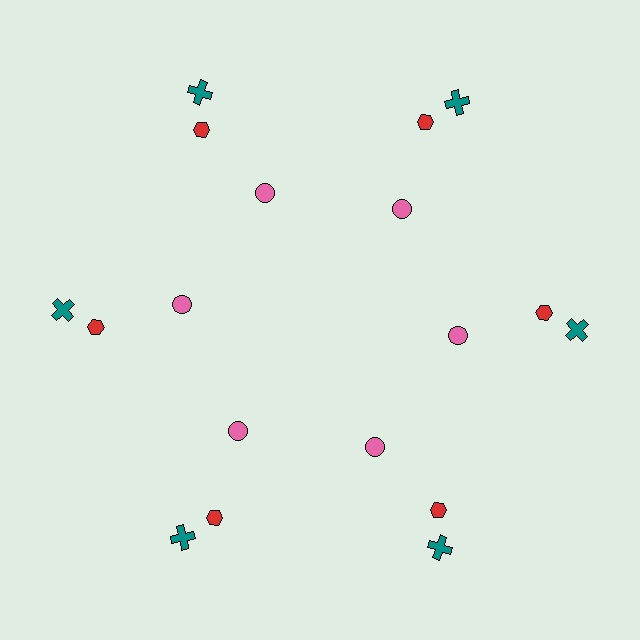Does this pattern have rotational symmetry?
Yes, this pattern has 6-fold rotational symmetry. It looks the same after rotating 60 degrees around the center.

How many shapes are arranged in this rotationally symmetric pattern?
There are 18 shapes, arranged in 6 groups of 3.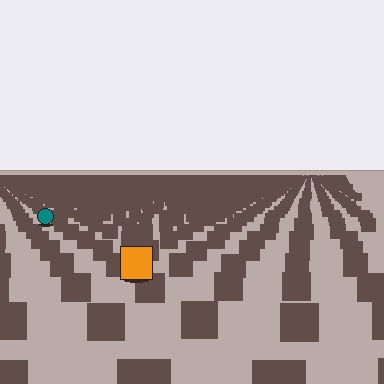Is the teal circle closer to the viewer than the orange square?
No. The orange square is closer — you can tell from the texture gradient: the ground texture is coarser near it.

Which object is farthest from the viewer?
The teal circle is farthest from the viewer. It appears smaller and the ground texture around it is denser.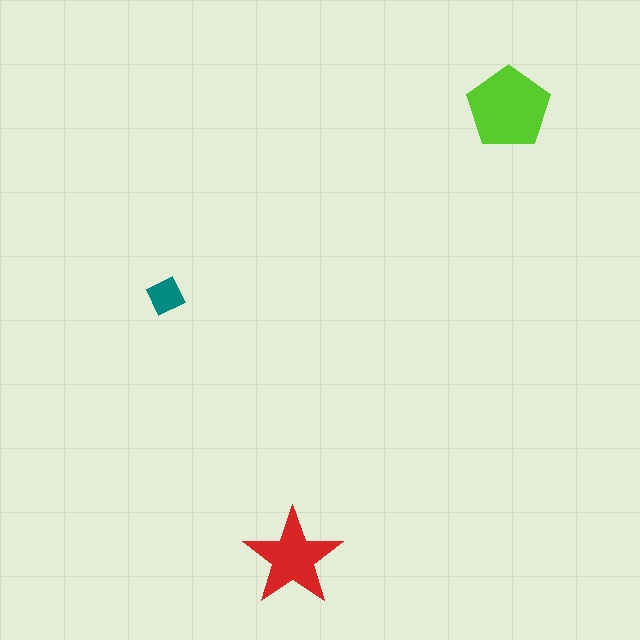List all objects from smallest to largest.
The teal diamond, the red star, the lime pentagon.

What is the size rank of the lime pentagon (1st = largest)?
1st.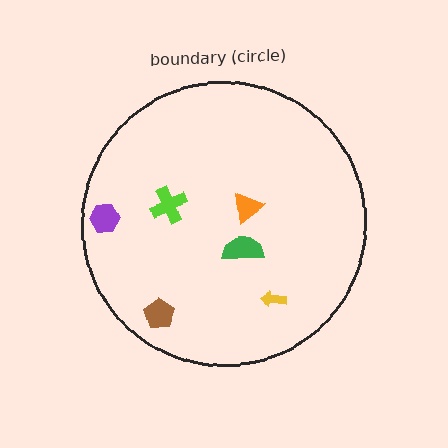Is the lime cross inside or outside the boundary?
Inside.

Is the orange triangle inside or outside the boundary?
Inside.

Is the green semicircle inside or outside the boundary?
Inside.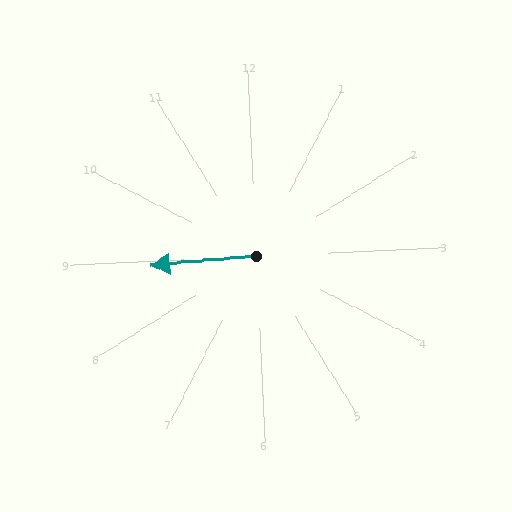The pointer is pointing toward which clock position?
Roughly 9 o'clock.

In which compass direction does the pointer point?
West.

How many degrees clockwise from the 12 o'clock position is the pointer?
Approximately 268 degrees.